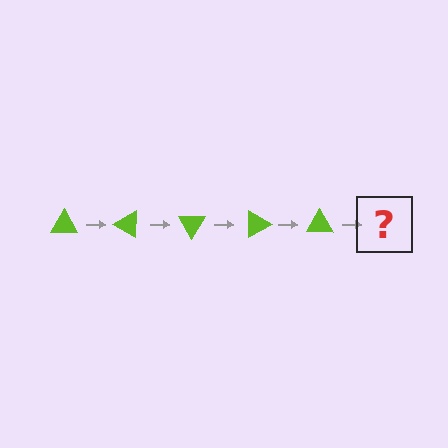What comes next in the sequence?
The next element should be a lime triangle rotated 150 degrees.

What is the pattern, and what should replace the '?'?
The pattern is that the triangle rotates 30 degrees each step. The '?' should be a lime triangle rotated 150 degrees.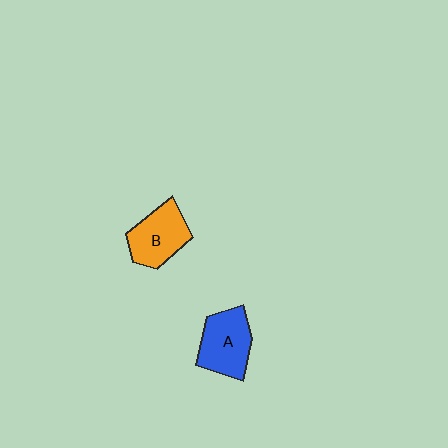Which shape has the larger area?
Shape A (blue).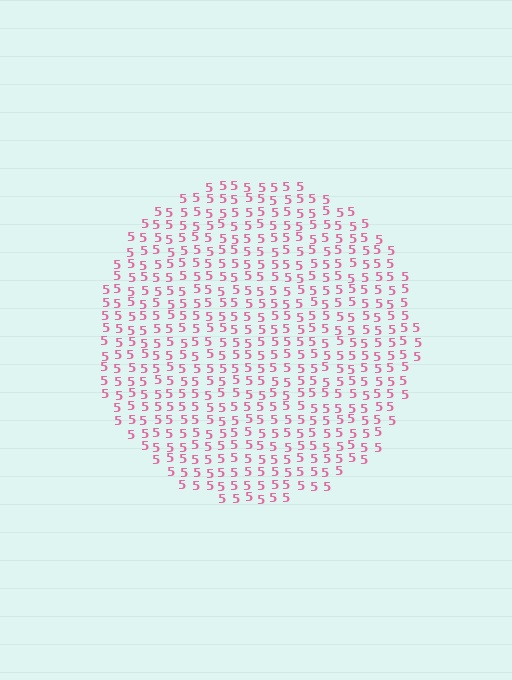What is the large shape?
The large shape is a circle.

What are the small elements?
The small elements are digit 5's.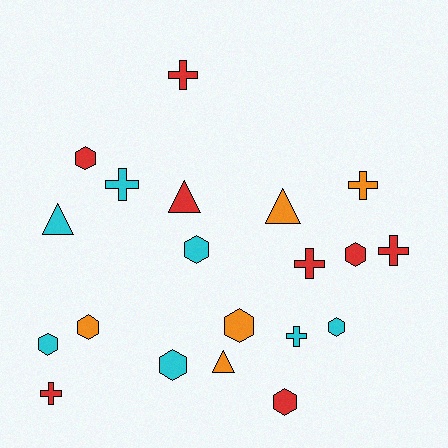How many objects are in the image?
There are 20 objects.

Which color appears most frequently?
Red, with 8 objects.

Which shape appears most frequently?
Hexagon, with 9 objects.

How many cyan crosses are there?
There are 2 cyan crosses.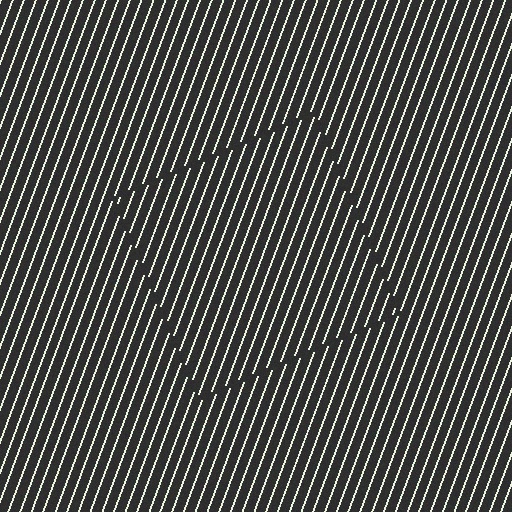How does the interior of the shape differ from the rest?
The interior of the shape contains the same grating, shifted by half a period — the contour is defined by the phase discontinuity where line-ends from the inner and outer gratings abut.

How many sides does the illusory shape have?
4 sides — the line-ends trace a square.